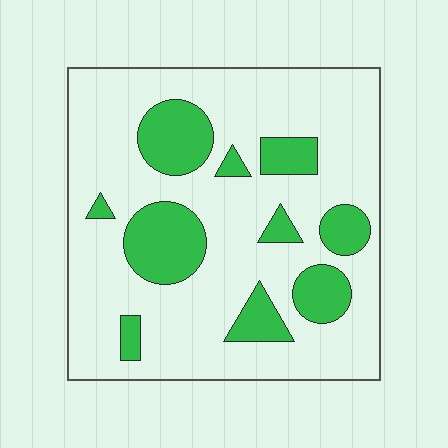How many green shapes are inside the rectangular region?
10.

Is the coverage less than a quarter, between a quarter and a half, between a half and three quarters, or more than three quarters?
Less than a quarter.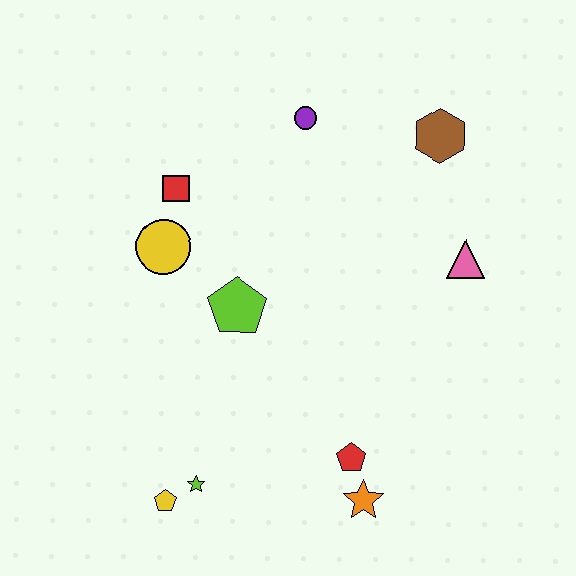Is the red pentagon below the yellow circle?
Yes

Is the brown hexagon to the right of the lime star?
Yes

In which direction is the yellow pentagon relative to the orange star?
The yellow pentagon is to the left of the orange star.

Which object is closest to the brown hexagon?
The pink triangle is closest to the brown hexagon.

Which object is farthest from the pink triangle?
The yellow pentagon is farthest from the pink triangle.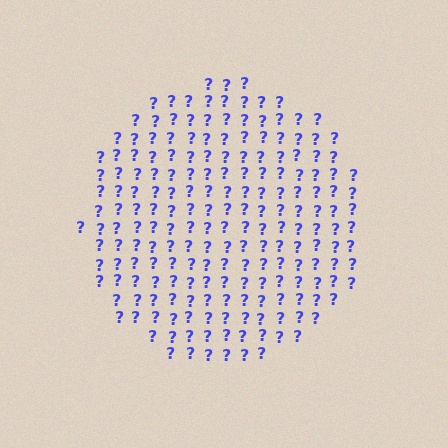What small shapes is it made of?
It is made of small question marks.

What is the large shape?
The large shape is a circle.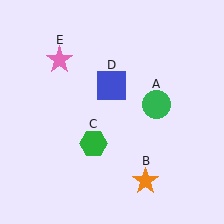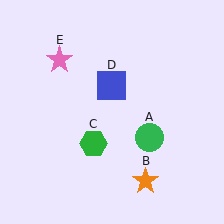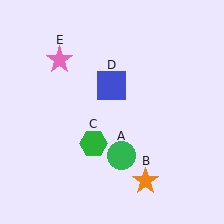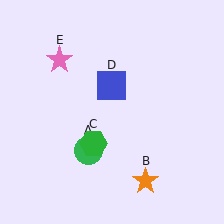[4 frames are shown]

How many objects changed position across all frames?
1 object changed position: green circle (object A).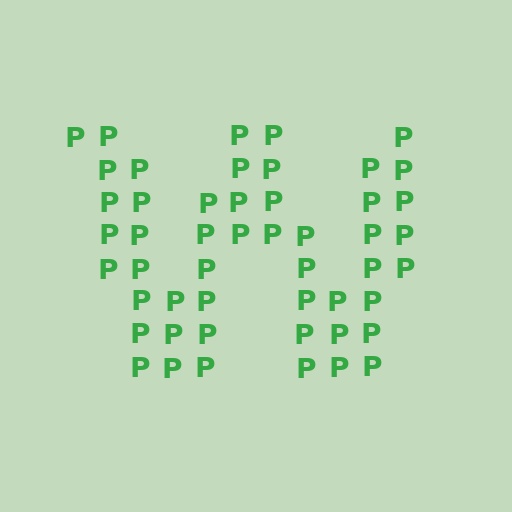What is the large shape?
The large shape is the letter W.